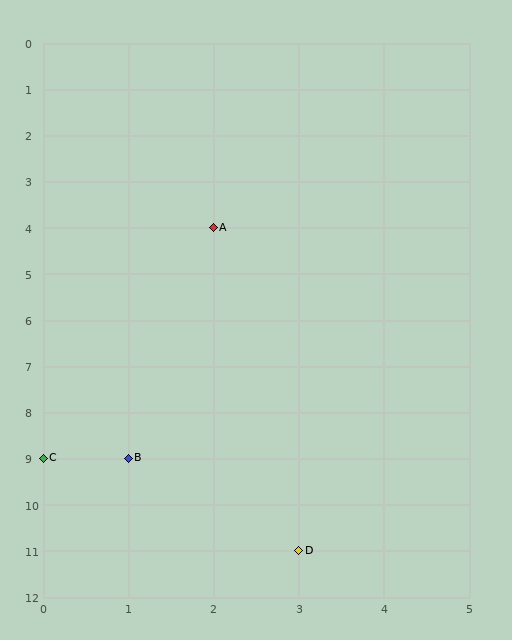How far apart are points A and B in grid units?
Points A and B are 1 column and 5 rows apart (about 5.1 grid units diagonally).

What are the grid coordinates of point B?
Point B is at grid coordinates (1, 9).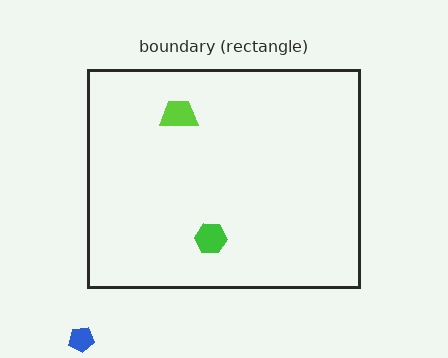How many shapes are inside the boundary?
2 inside, 1 outside.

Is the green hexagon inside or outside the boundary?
Inside.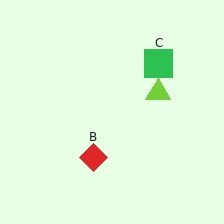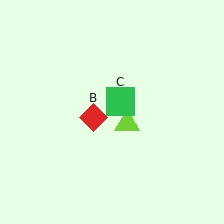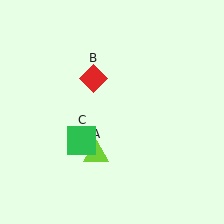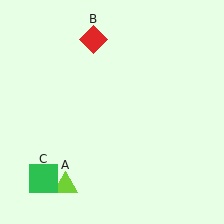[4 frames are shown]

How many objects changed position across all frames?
3 objects changed position: lime triangle (object A), red diamond (object B), green square (object C).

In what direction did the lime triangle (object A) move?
The lime triangle (object A) moved down and to the left.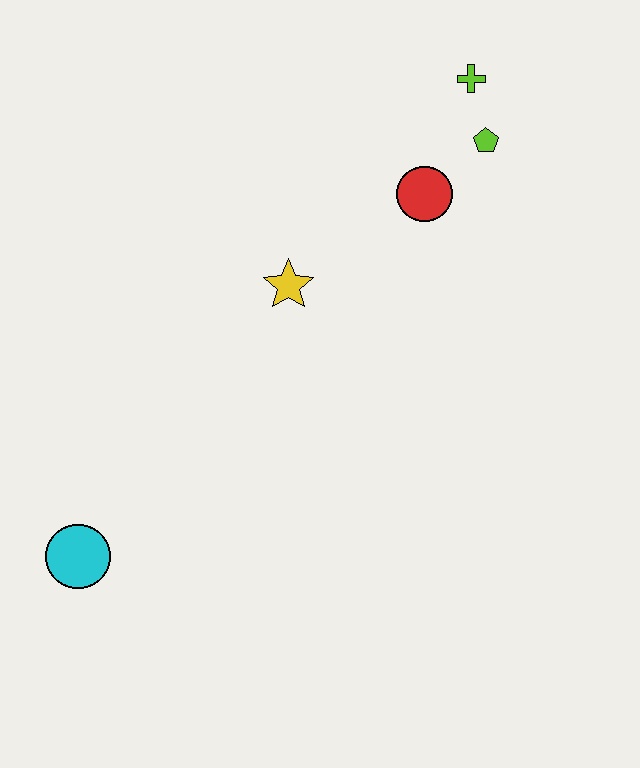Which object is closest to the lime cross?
The lime pentagon is closest to the lime cross.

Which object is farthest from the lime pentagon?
The cyan circle is farthest from the lime pentagon.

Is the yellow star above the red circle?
No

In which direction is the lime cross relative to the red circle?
The lime cross is above the red circle.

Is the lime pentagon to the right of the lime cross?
Yes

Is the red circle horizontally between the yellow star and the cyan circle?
No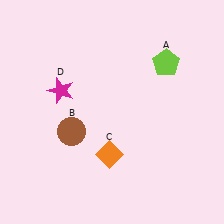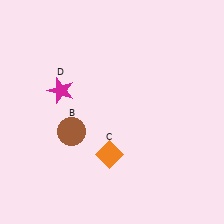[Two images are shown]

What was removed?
The lime pentagon (A) was removed in Image 2.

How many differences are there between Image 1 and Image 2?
There is 1 difference between the two images.